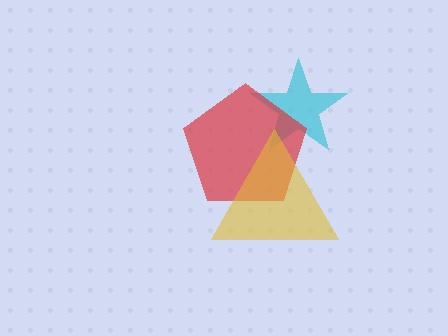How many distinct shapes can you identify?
There are 3 distinct shapes: a cyan star, a red pentagon, a yellow triangle.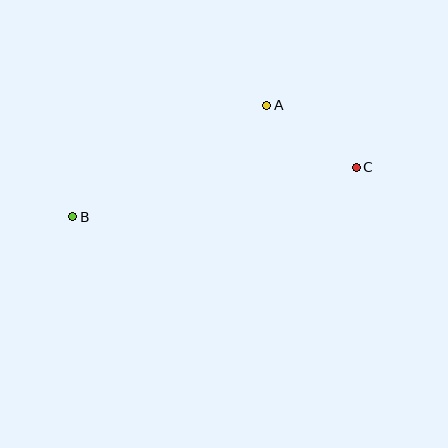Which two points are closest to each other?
Points A and C are closest to each other.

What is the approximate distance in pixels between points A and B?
The distance between A and B is approximately 224 pixels.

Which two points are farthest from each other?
Points B and C are farthest from each other.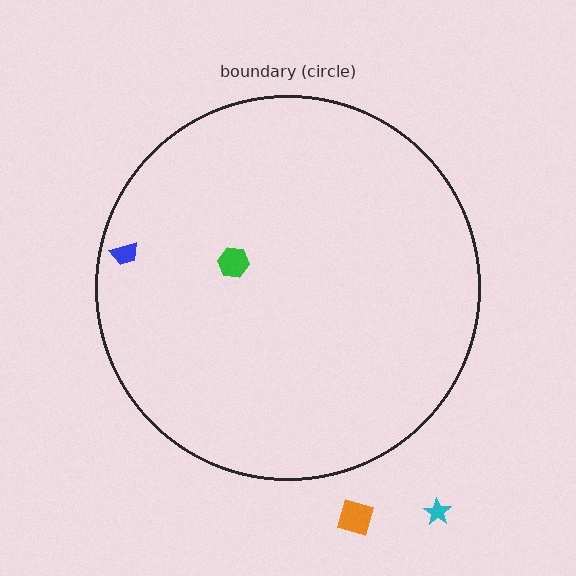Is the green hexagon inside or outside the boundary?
Inside.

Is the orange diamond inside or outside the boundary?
Outside.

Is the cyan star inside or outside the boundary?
Outside.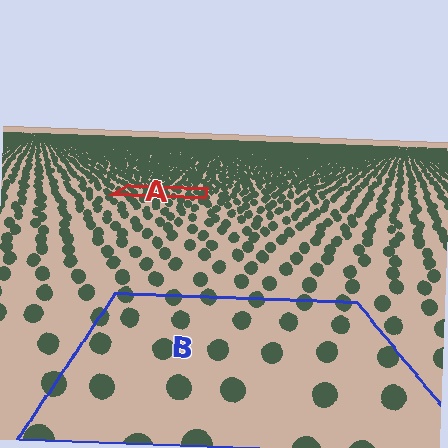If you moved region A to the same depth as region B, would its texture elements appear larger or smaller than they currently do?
They would appear larger. At a closer depth, the same texture elements are projected at a bigger on-screen size.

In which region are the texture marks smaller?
The texture marks are smaller in region A, because it is farther away.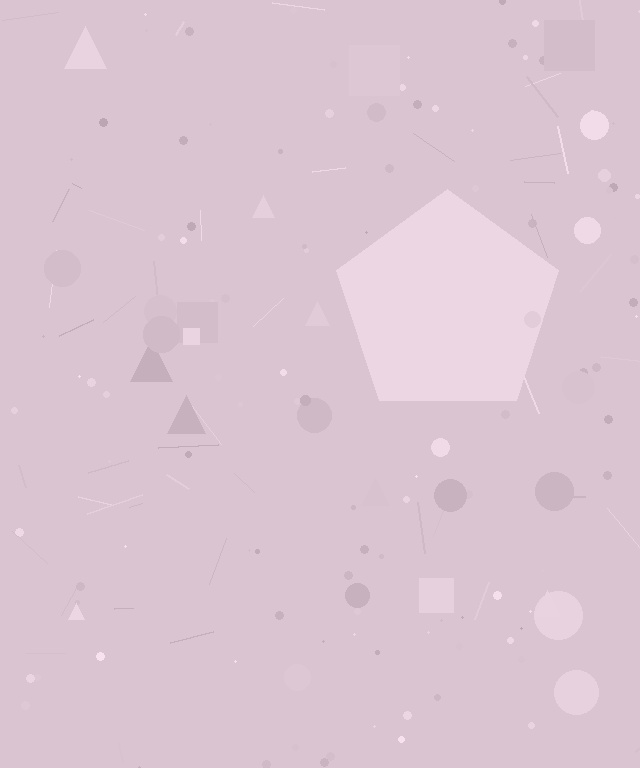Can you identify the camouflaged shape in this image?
The camouflaged shape is a pentagon.